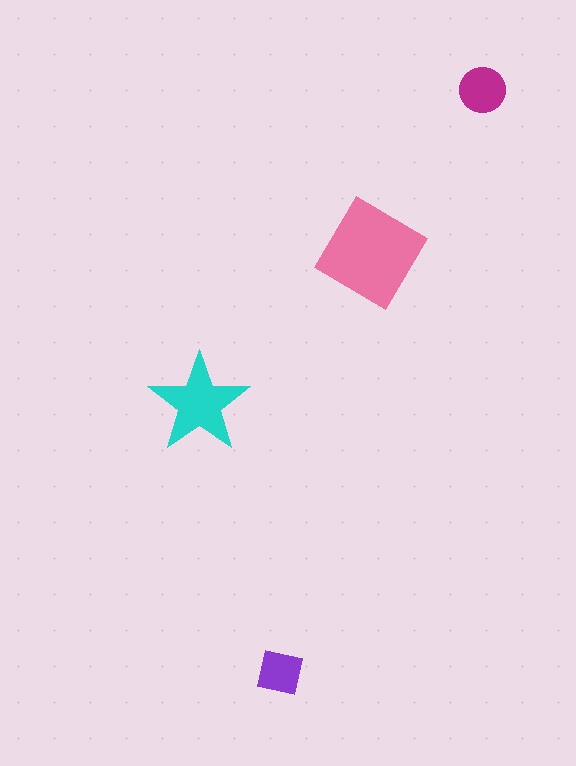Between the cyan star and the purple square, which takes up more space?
The cyan star.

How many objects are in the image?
There are 4 objects in the image.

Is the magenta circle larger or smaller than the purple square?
Larger.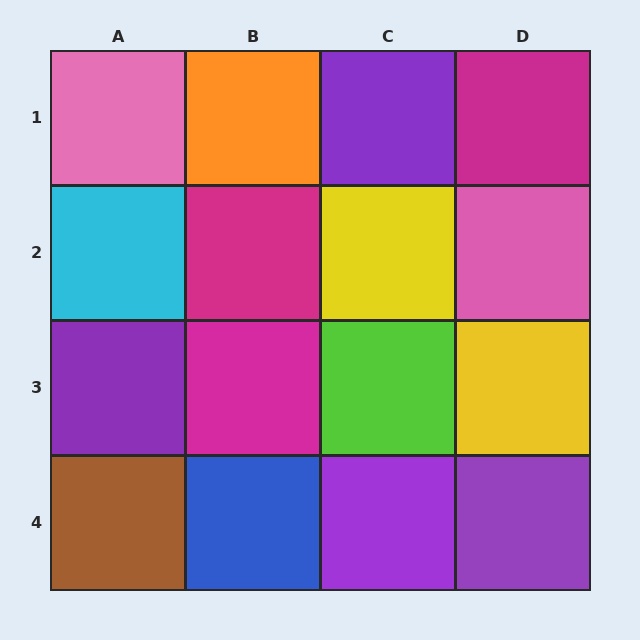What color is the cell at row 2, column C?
Yellow.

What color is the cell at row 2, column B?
Magenta.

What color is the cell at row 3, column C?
Lime.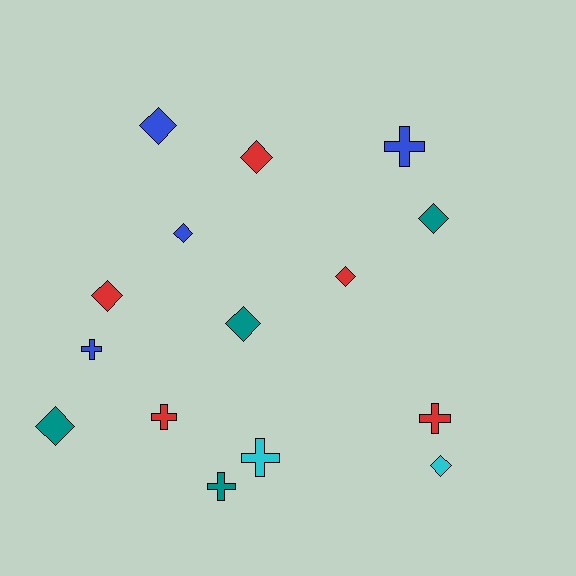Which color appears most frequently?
Red, with 5 objects.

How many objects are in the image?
There are 15 objects.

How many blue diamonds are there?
There are 2 blue diamonds.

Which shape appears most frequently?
Diamond, with 9 objects.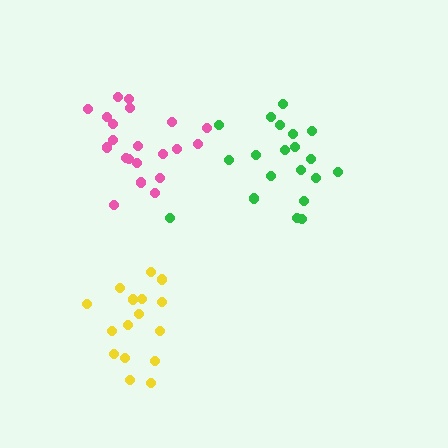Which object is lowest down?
The yellow cluster is bottommost.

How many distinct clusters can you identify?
There are 3 distinct clusters.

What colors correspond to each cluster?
The clusters are colored: green, yellow, pink.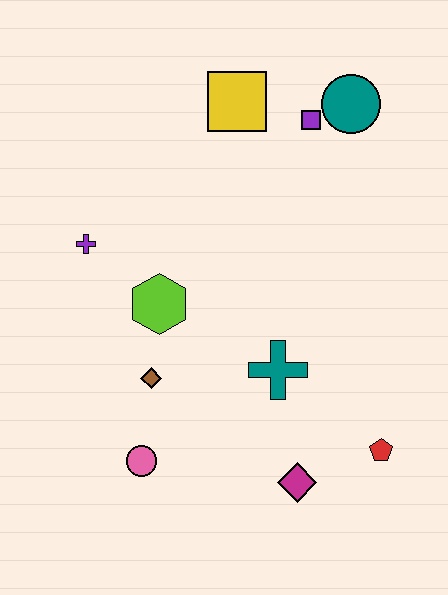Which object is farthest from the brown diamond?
The teal circle is farthest from the brown diamond.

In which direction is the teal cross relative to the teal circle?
The teal cross is below the teal circle.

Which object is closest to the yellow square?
The purple square is closest to the yellow square.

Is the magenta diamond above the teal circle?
No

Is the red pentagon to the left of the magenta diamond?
No